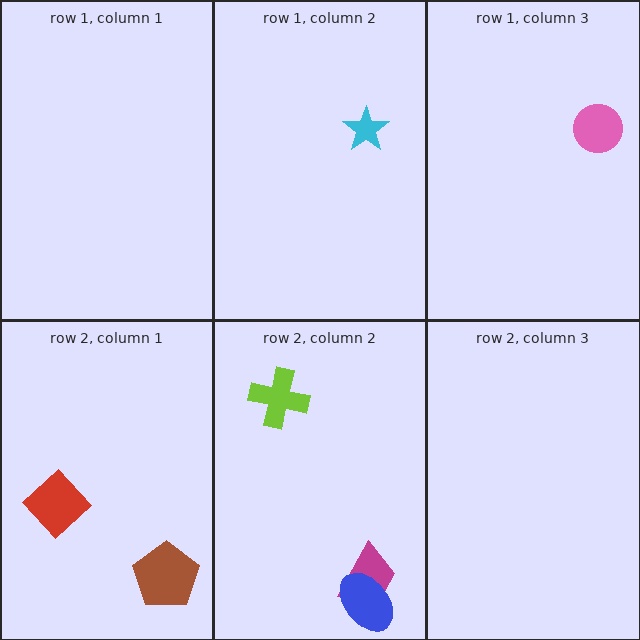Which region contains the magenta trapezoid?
The row 2, column 2 region.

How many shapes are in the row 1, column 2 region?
1.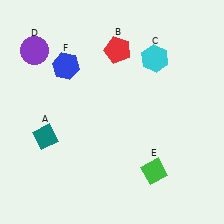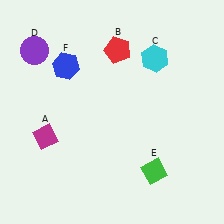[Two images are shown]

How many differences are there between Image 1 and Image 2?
There is 1 difference between the two images.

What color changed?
The diamond (A) changed from teal in Image 1 to magenta in Image 2.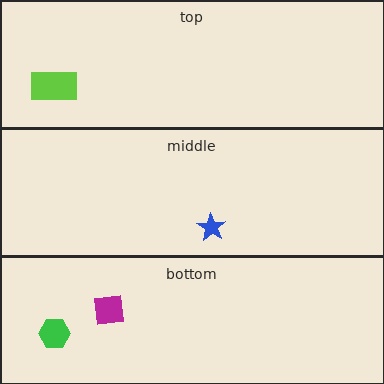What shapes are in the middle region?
The blue star.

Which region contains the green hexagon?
The bottom region.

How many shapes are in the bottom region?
2.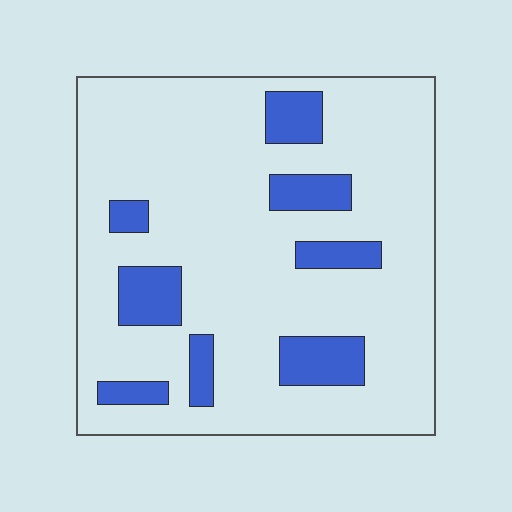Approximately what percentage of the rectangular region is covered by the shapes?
Approximately 15%.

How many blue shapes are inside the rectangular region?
8.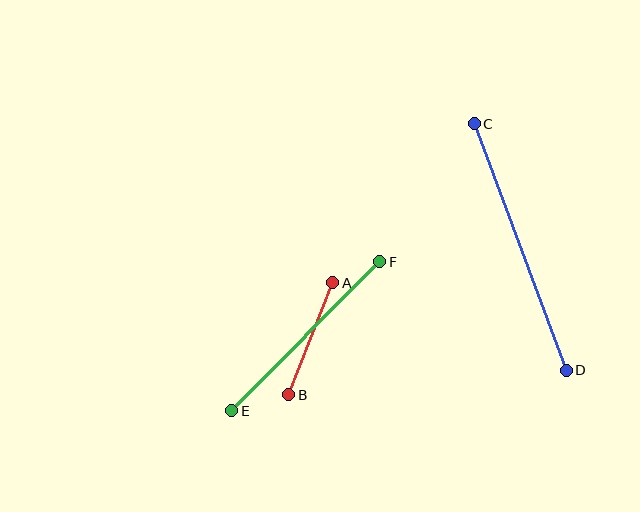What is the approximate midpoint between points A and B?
The midpoint is at approximately (311, 339) pixels.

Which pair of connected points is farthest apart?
Points C and D are farthest apart.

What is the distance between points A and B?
The distance is approximately 120 pixels.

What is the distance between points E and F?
The distance is approximately 210 pixels.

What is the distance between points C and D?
The distance is approximately 263 pixels.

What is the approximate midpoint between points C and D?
The midpoint is at approximately (520, 247) pixels.